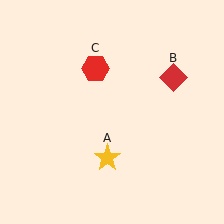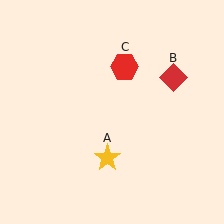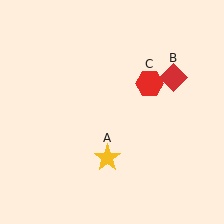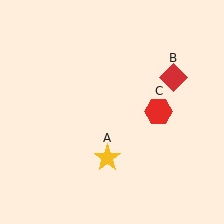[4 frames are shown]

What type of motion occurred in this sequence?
The red hexagon (object C) rotated clockwise around the center of the scene.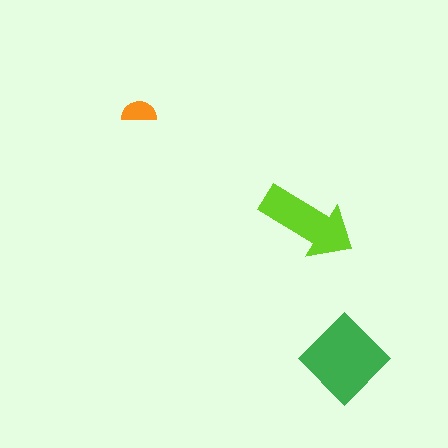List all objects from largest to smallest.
The green diamond, the lime arrow, the orange semicircle.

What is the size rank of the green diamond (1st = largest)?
1st.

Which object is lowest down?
The green diamond is bottommost.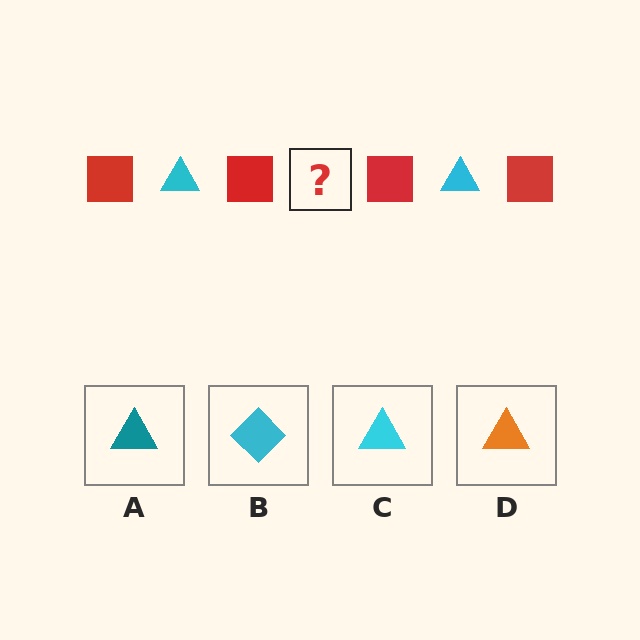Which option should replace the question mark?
Option C.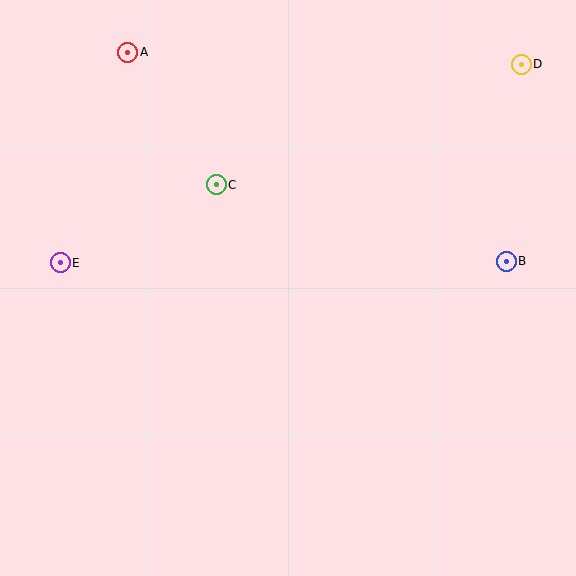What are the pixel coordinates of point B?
Point B is at (506, 262).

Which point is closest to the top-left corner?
Point A is closest to the top-left corner.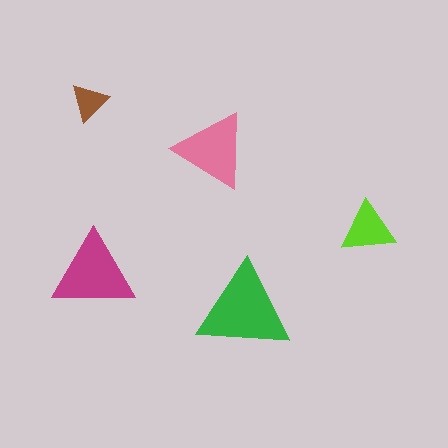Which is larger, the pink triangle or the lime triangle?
The pink one.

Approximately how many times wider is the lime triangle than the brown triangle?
About 1.5 times wider.